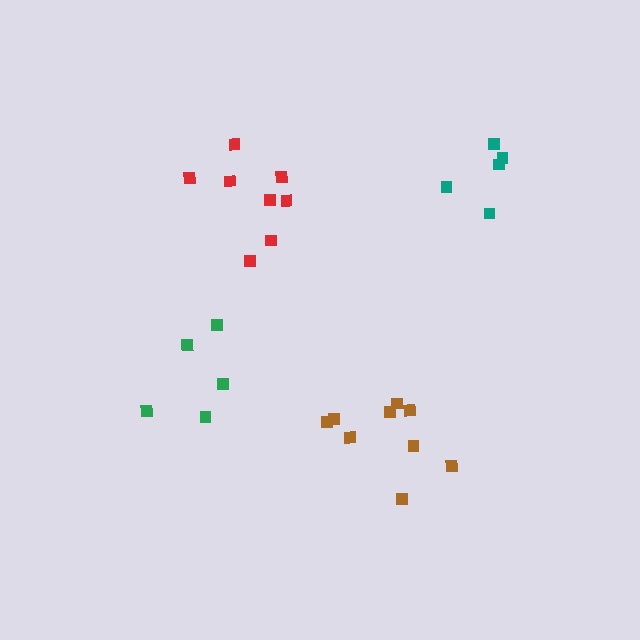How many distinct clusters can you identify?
There are 4 distinct clusters.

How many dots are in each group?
Group 1: 9 dots, Group 2: 5 dots, Group 3: 5 dots, Group 4: 8 dots (27 total).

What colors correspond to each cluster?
The clusters are colored: brown, green, teal, red.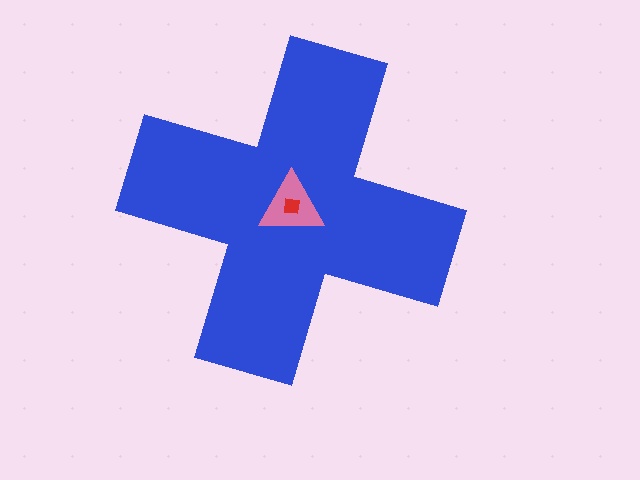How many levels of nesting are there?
3.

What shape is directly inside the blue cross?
The pink triangle.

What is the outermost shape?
The blue cross.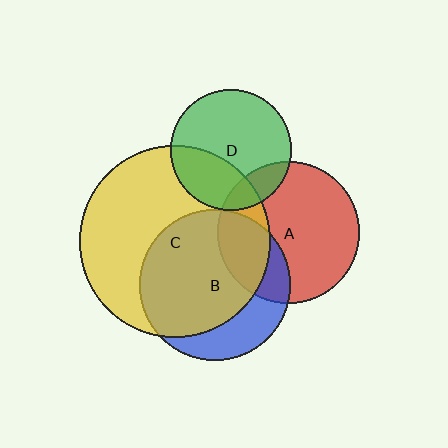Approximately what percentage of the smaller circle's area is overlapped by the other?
Approximately 15%.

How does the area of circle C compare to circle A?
Approximately 1.8 times.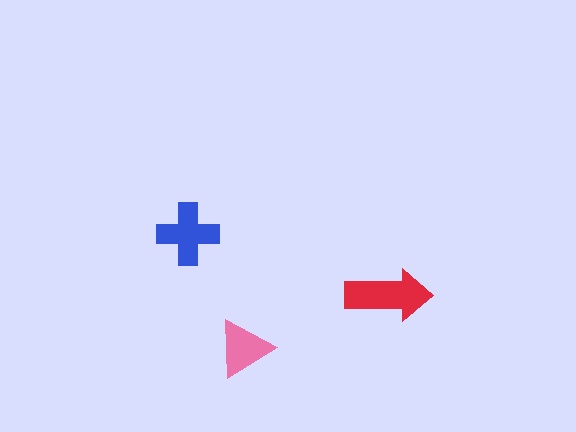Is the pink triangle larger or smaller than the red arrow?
Smaller.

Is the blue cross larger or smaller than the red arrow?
Smaller.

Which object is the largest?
The red arrow.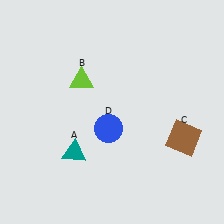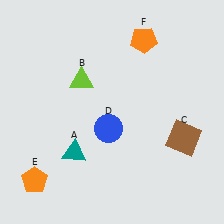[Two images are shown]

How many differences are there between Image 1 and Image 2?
There are 2 differences between the two images.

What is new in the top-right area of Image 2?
An orange pentagon (F) was added in the top-right area of Image 2.